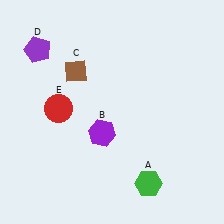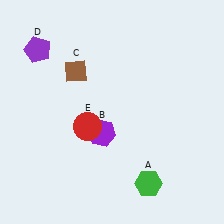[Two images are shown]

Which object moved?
The red circle (E) moved right.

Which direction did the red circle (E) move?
The red circle (E) moved right.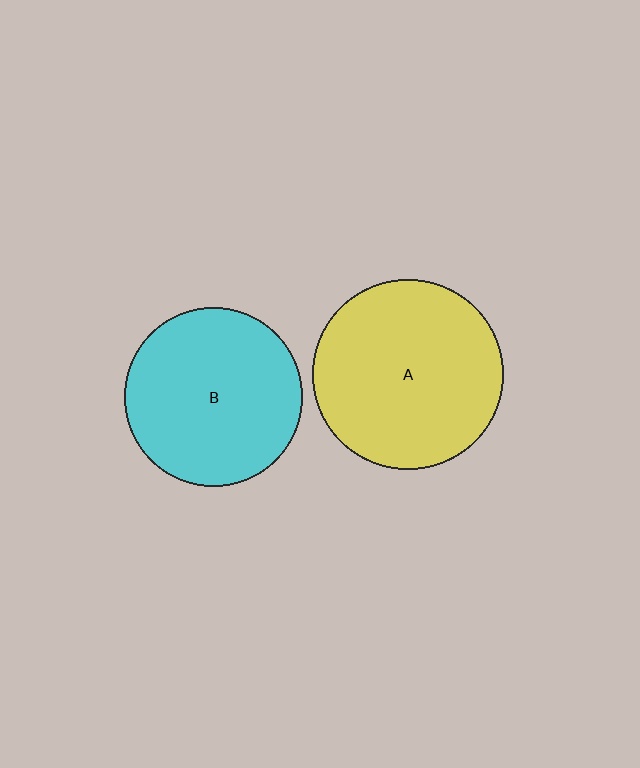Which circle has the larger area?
Circle A (yellow).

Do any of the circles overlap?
No, none of the circles overlap.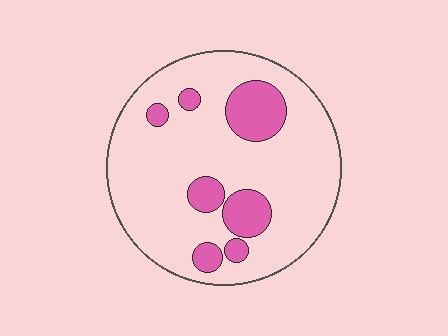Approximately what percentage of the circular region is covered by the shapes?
Approximately 20%.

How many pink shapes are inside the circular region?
7.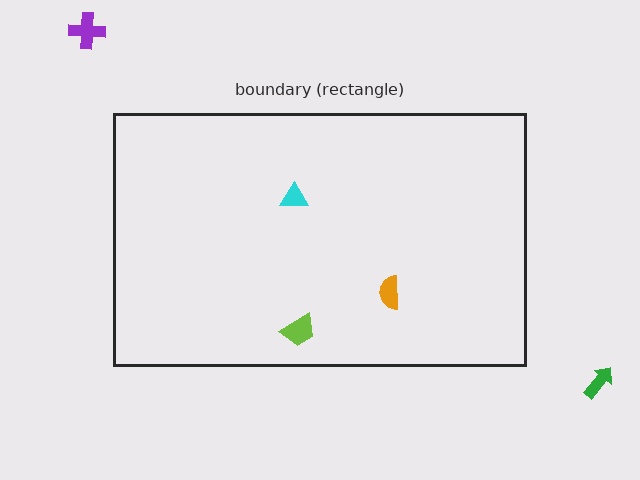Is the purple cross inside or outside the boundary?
Outside.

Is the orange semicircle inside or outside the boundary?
Inside.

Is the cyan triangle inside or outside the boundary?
Inside.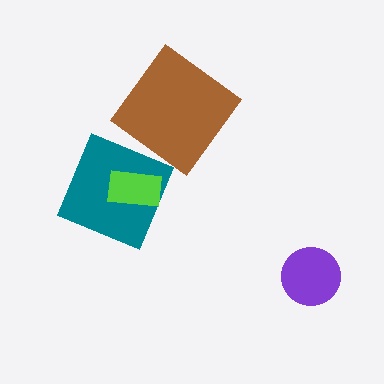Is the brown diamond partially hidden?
No, no other shape covers it.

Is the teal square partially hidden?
Yes, it is partially covered by another shape.